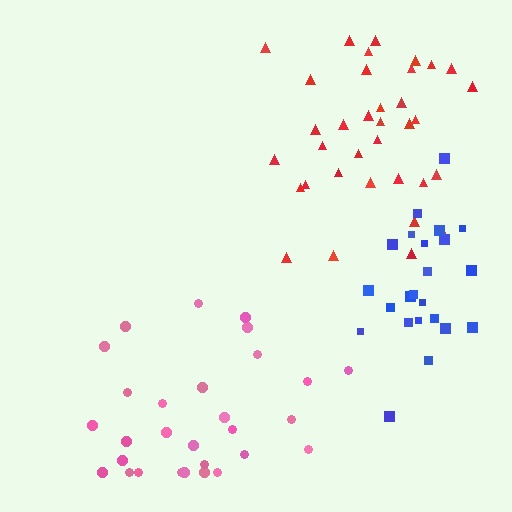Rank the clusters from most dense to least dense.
blue, red, pink.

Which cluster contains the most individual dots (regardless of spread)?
Red (35).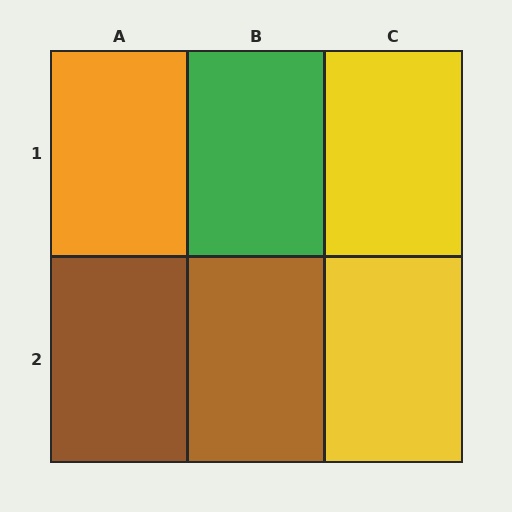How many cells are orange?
1 cell is orange.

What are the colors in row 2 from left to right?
Brown, brown, yellow.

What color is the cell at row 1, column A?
Orange.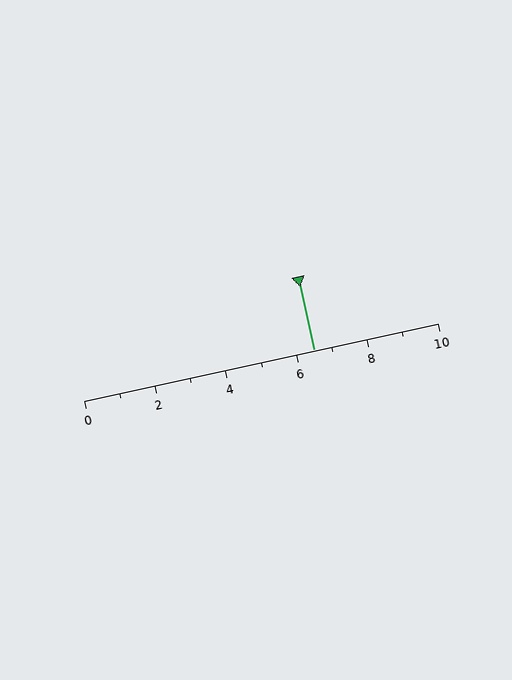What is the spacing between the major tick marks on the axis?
The major ticks are spaced 2 apart.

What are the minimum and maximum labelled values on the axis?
The axis runs from 0 to 10.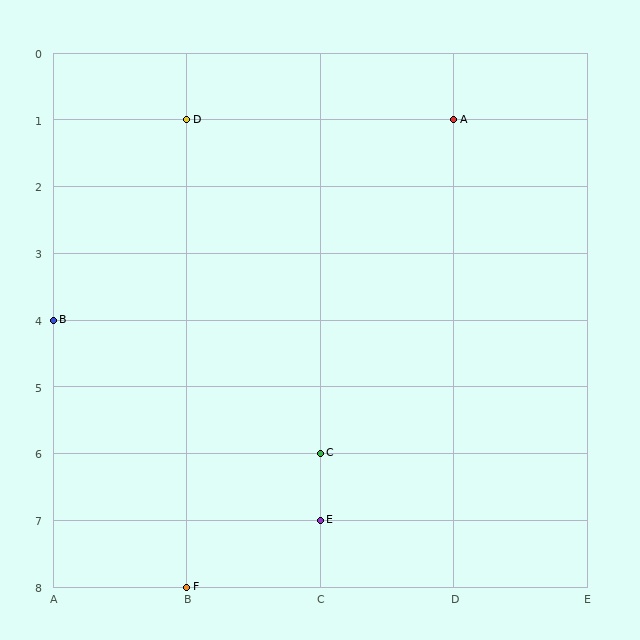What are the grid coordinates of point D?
Point D is at grid coordinates (B, 1).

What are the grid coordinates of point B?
Point B is at grid coordinates (A, 4).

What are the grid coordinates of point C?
Point C is at grid coordinates (C, 6).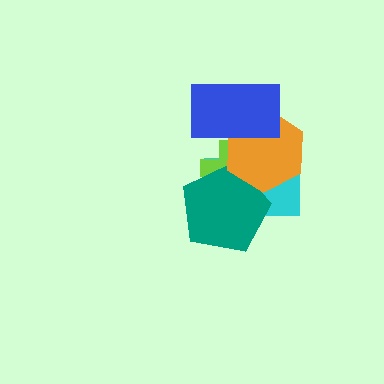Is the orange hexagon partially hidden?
Yes, it is partially covered by another shape.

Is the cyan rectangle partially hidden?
Yes, it is partially covered by another shape.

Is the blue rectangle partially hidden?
No, no other shape covers it.